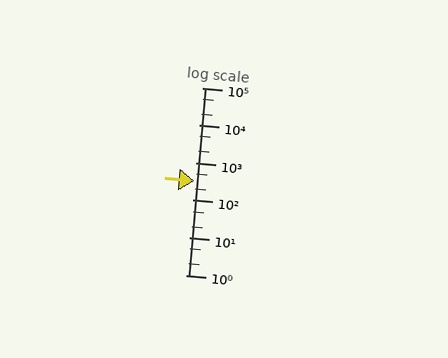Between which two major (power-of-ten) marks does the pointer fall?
The pointer is between 100 and 1000.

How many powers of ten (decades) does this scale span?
The scale spans 5 decades, from 1 to 100000.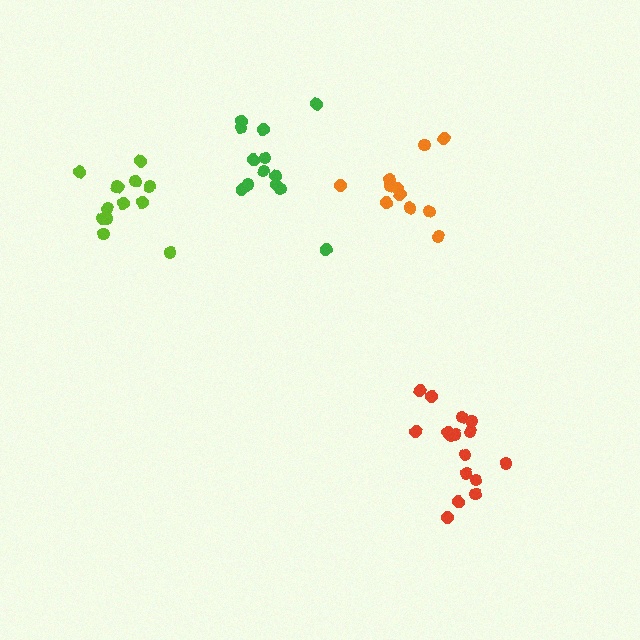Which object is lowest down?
The red cluster is bottommost.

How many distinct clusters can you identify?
There are 4 distinct clusters.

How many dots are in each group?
Group 1: 16 dots, Group 2: 13 dots, Group 3: 13 dots, Group 4: 11 dots (53 total).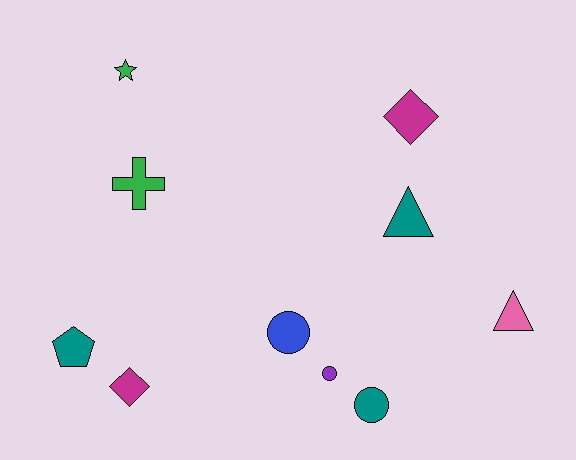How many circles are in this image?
There are 3 circles.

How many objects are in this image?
There are 10 objects.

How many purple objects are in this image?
There is 1 purple object.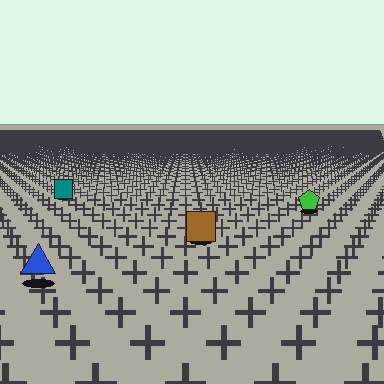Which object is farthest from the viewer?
The teal square is farthest from the viewer. It appears smaller and the ground texture around it is denser.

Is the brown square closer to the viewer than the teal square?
Yes. The brown square is closer — you can tell from the texture gradient: the ground texture is coarser near it.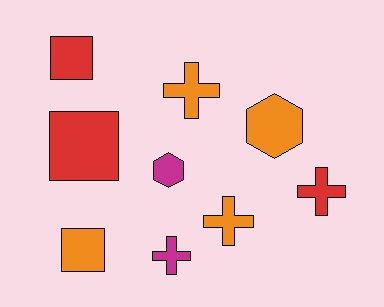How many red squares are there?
There are 2 red squares.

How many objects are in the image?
There are 9 objects.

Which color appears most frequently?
Orange, with 4 objects.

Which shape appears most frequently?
Cross, with 4 objects.